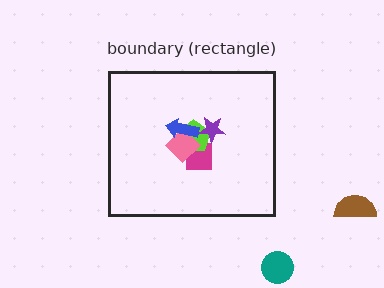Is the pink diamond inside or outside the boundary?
Inside.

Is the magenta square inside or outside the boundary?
Inside.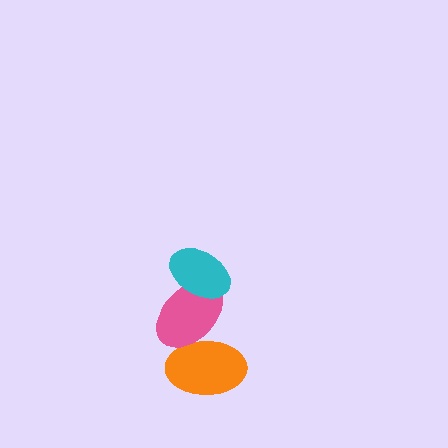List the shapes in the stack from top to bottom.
From top to bottom: the cyan ellipse, the pink ellipse, the orange ellipse.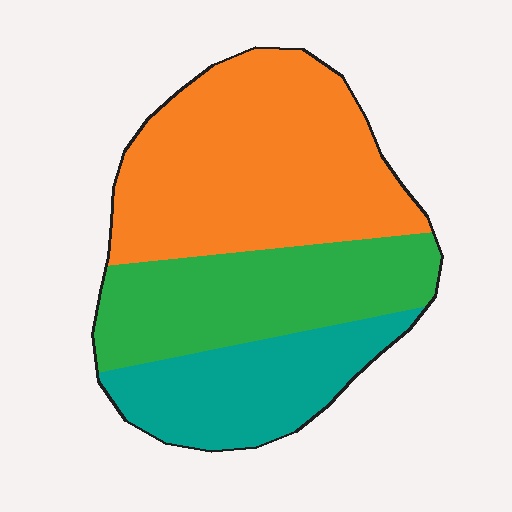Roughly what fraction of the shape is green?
Green covers 30% of the shape.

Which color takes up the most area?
Orange, at roughly 45%.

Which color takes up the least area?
Teal, at roughly 25%.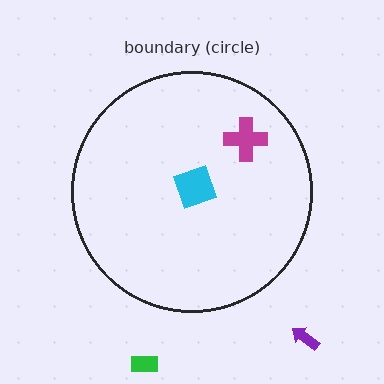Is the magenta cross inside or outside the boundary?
Inside.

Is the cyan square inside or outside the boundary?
Inside.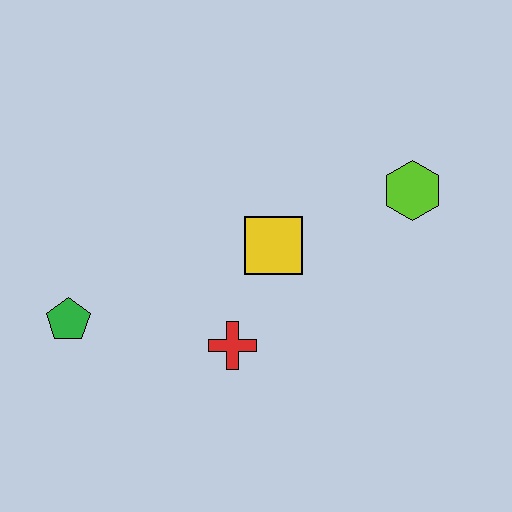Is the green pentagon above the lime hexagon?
No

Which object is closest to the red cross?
The yellow square is closest to the red cross.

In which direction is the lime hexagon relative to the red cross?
The lime hexagon is to the right of the red cross.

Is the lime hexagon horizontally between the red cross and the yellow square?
No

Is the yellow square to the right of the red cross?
Yes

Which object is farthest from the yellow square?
The green pentagon is farthest from the yellow square.